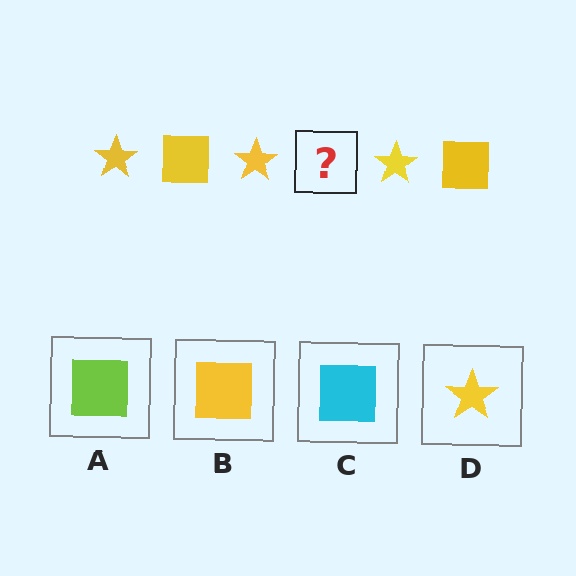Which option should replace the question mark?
Option B.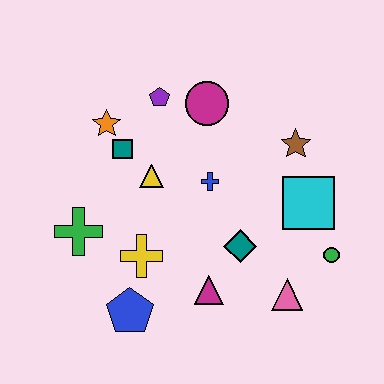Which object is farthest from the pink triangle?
The orange star is farthest from the pink triangle.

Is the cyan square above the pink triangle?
Yes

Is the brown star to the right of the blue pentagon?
Yes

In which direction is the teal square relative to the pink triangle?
The teal square is to the left of the pink triangle.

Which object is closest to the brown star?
The cyan square is closest to the brown star.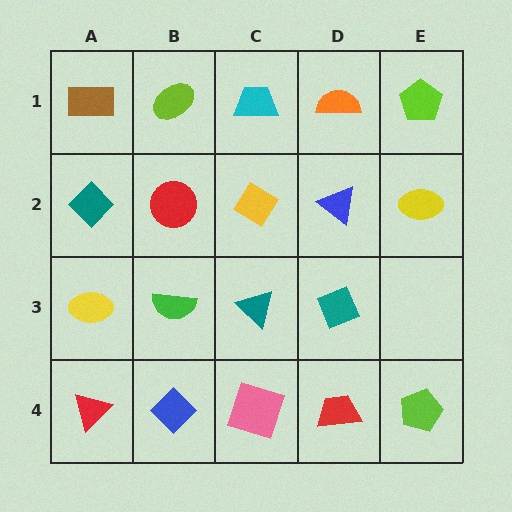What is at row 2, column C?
A yellow diamond.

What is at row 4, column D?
A red trapezoid.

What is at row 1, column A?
A brown rectangle.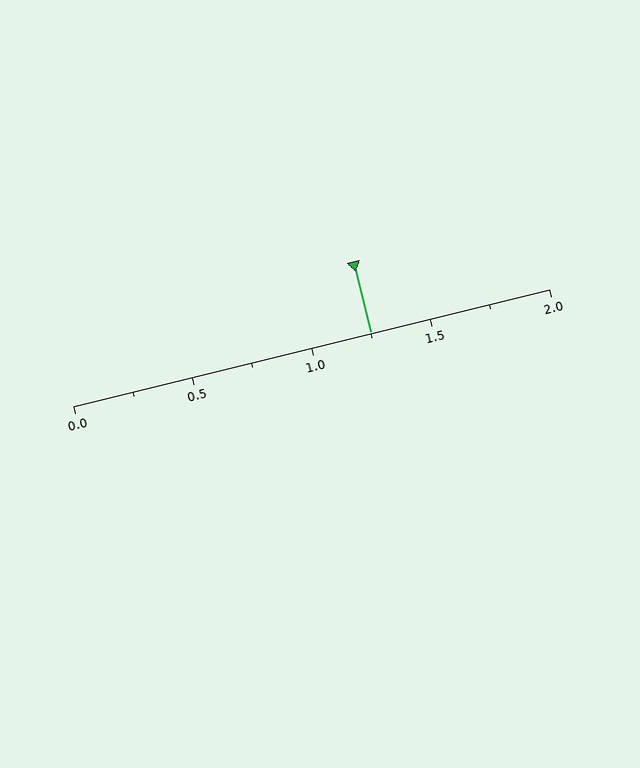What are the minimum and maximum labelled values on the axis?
The axis runs from 0.0 to 2.0.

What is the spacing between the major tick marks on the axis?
The major ticks are spaced 0.5 apart.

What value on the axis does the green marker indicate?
The marker indicates approximately 1.25.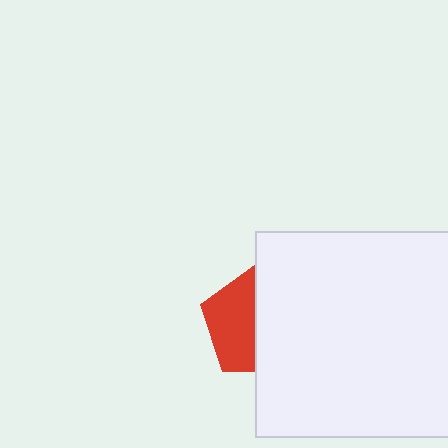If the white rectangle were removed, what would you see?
You would see the complete red pentagon.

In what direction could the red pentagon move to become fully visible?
The red pentagon could move left. That would shift it out from behind the white rectangle entirely.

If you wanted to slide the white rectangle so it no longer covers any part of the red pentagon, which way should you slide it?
Slide it right — that is the most direct way to separate the two shapes.